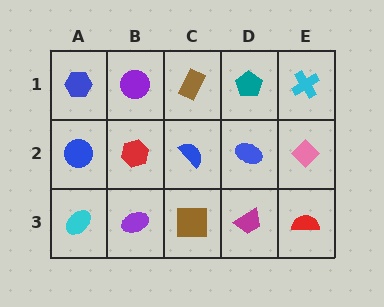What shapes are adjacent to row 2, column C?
A brown rectangle (row 1, column C), a brown square (row 3, column C), a red hexagon (row 2, column B), a blue ellipse (row 2, column D).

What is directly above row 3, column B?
A red hexagon.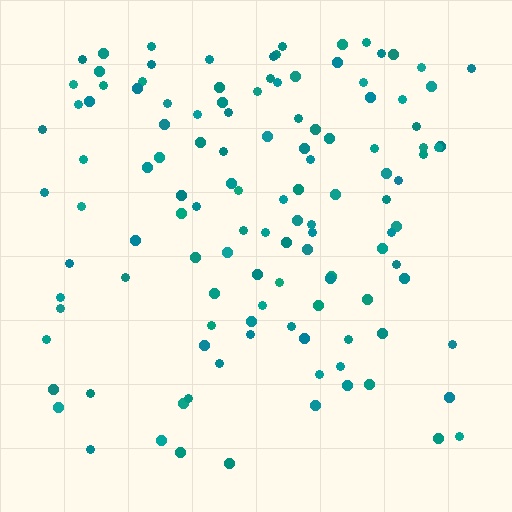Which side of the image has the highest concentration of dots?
The top.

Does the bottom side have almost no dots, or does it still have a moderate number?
Still a moderate number, just noticeably fewer than the top.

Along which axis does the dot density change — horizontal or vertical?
Vertical.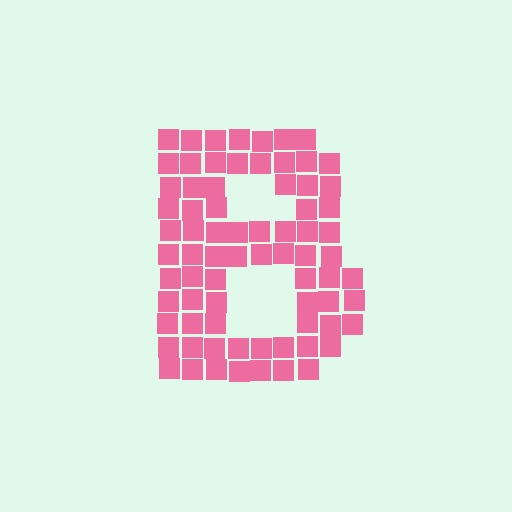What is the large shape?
The large shape is the letter B.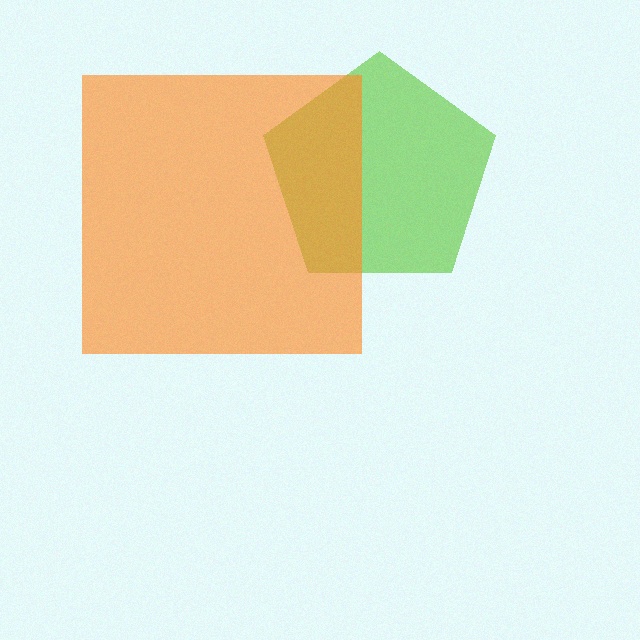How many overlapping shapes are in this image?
There are 2 overlapping shapes in the image.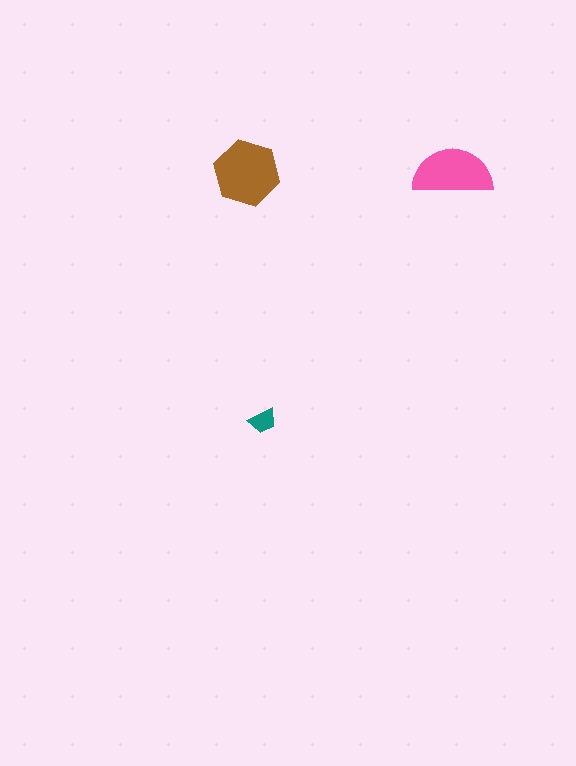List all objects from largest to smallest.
The brown hexagon, the pink semicircle, the teal trapezoid.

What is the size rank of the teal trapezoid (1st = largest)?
3rd.